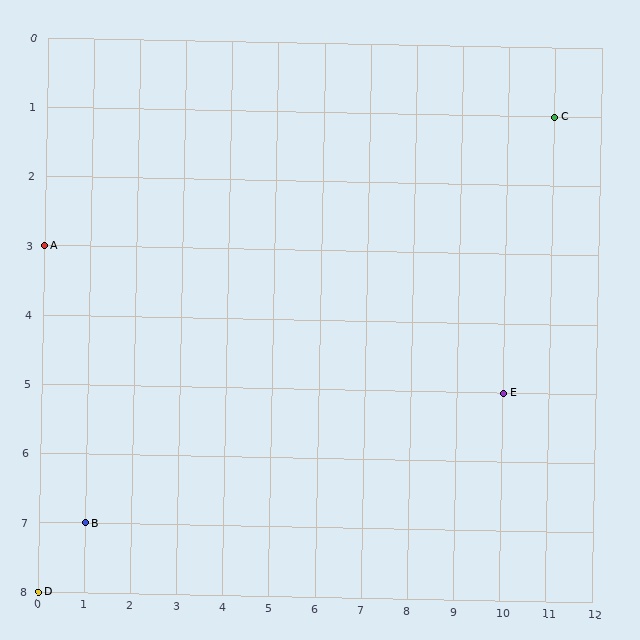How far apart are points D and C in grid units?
Points D and C are 11 columns and 7 rows apart (about 13.0 grid units diagonally).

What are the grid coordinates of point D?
Point D is at grid coordinates (0, 8).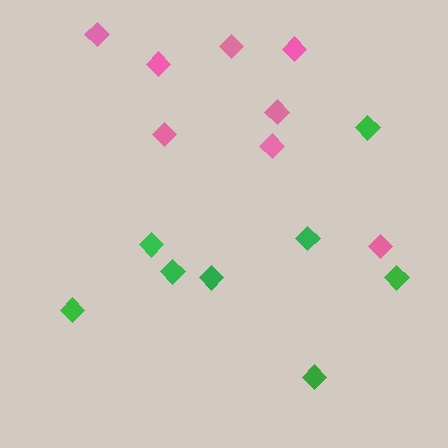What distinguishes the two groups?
There are 2 groups: one group of green diamonds (8) and one group of pink diamonds (8).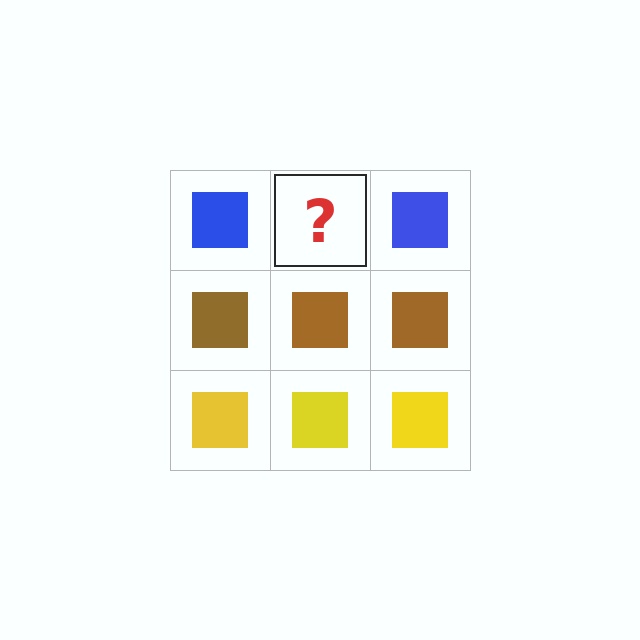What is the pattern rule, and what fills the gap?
The rule is that each row has a consistent color. The gap should be filled with a blue square.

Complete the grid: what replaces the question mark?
The question mark should be replaced with a blue square.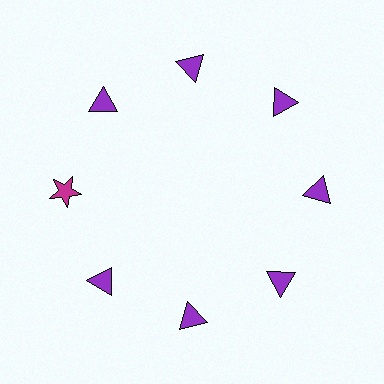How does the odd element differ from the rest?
It differs in both color (magenta instead of purple) and shape (star instead of triangle).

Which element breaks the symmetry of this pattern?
The magenta star at roughly the 9 o'clock position breaks the symmetry. All other shapes are purple triangles.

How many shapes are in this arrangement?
There are 8 shapes arranged in a ring pattern.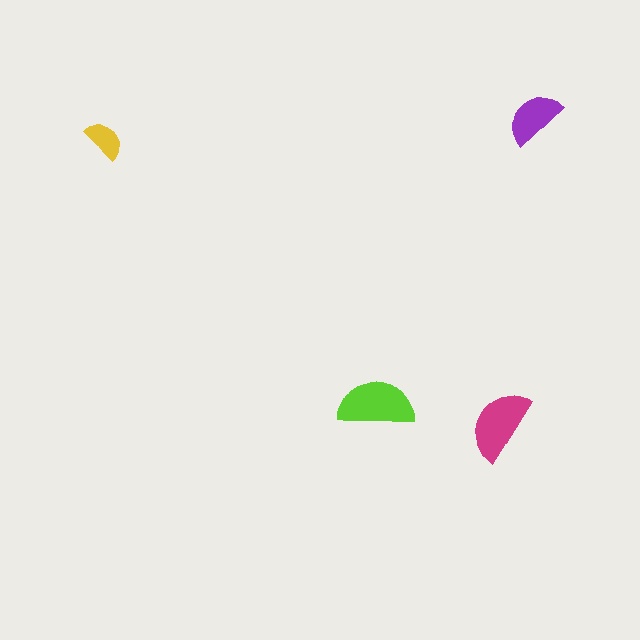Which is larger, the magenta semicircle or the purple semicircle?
The magenta one.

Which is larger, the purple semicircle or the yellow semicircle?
The purple one.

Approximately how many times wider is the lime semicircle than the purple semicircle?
About 1.5 times wider.